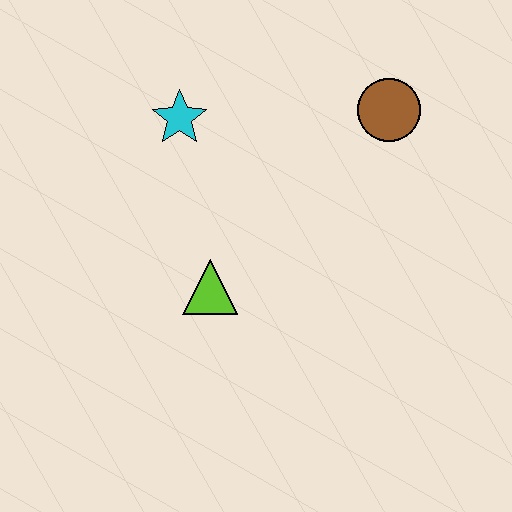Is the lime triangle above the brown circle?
No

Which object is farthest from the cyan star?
The brown circle is farthest from the cyan star.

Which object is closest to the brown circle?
The cyan star is closest to the brown circle.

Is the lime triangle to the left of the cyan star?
No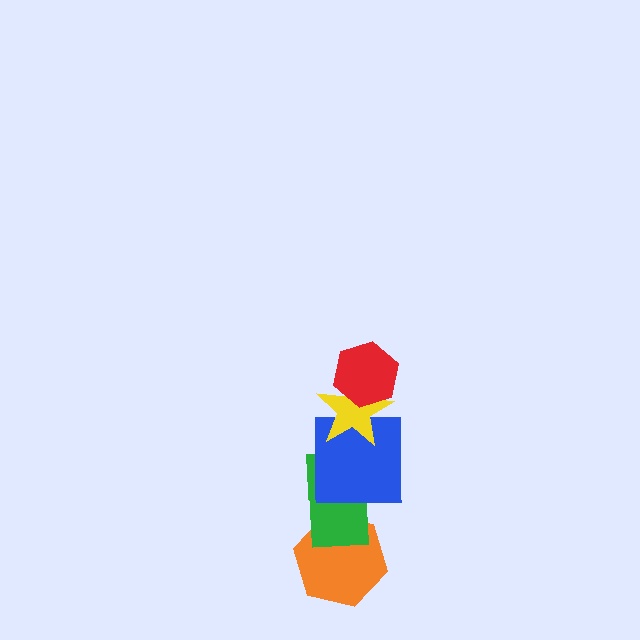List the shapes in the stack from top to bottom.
From top to bottom: the red hexagon, the yellow star, the blue square, the green rectangle, the orange hexagon.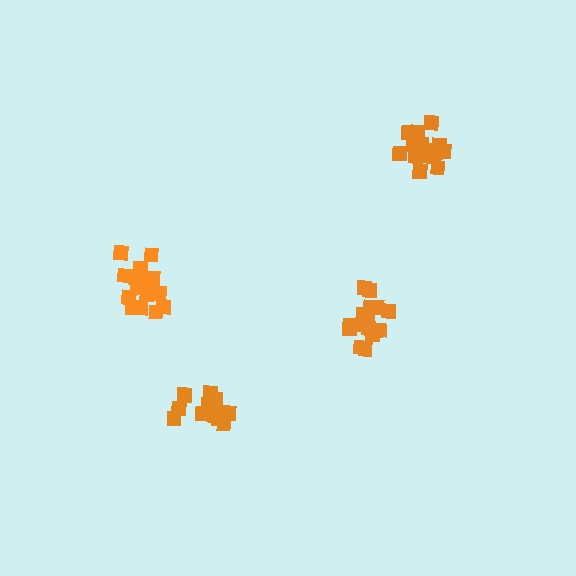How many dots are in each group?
Group 1: 18 dots, Group 2: 18 dots, Group 3: 17 dots, Group 4: 13 dots (66 total).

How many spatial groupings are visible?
There are 4 spatial groupings.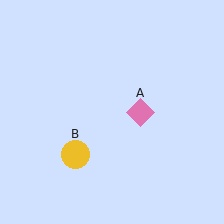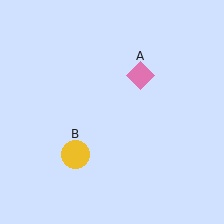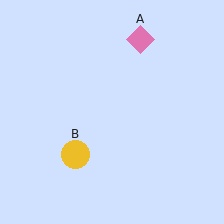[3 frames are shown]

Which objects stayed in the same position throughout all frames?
Yellow circle (object B) remained stationary.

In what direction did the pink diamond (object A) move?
The pink diamond (object A) moved up.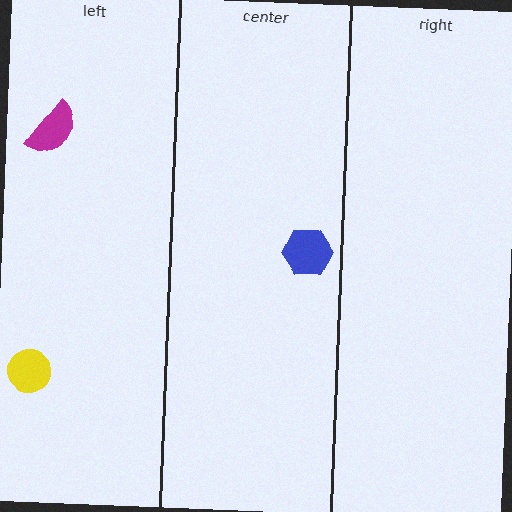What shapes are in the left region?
The yellow circle, the magenta semicircle.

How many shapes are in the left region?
2.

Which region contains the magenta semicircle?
The left region.